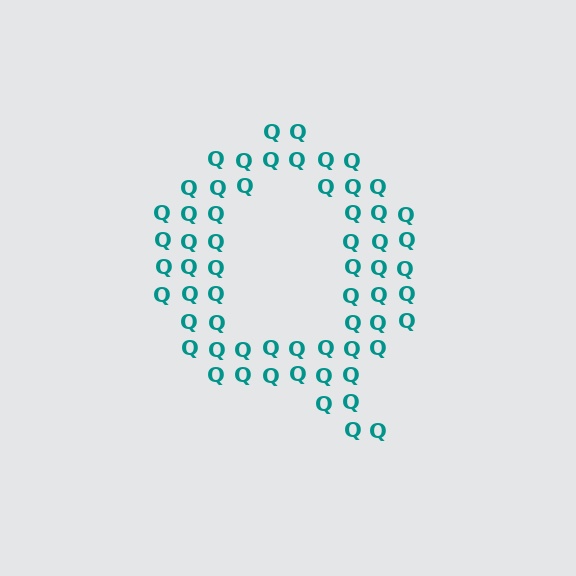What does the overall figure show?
The overall figure shows the letter Q.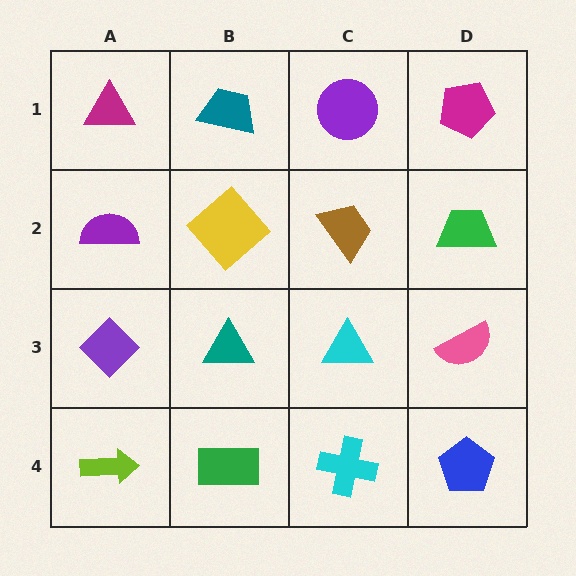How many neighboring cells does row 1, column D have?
2.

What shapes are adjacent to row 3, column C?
A brown trapezoid (row 2, column C), a cyan cross (row 4, column C), a teal triangle (row 3, column B), a pink semicircle (row 3, column D).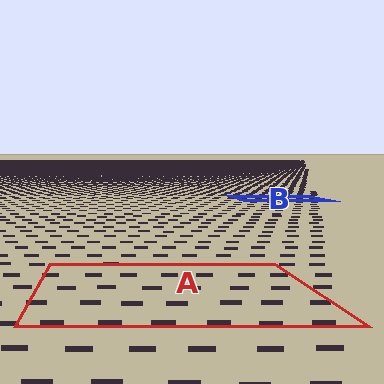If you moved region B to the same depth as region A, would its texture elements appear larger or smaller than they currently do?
They would appear larger. At a closer depth, the same texture elements are projected at a bigger on-screen size.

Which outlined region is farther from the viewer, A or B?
Region B is farther from the viewer — the texture elements inside it appear smaller and more densely packed.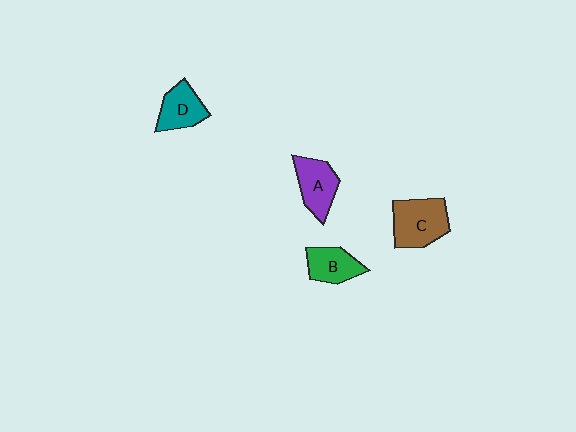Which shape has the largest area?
Shape C (brown).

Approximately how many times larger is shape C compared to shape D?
Approximately 1.4 times.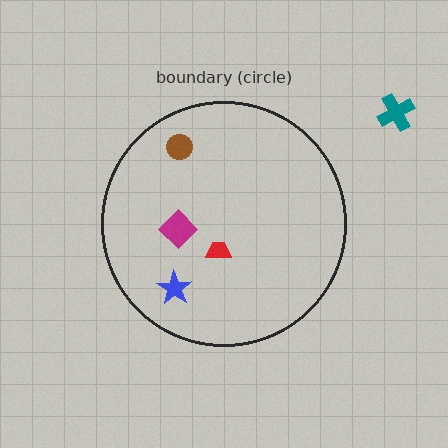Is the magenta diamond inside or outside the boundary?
Inside.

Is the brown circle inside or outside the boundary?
Inside.